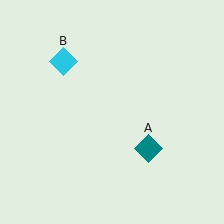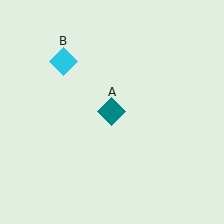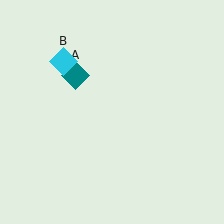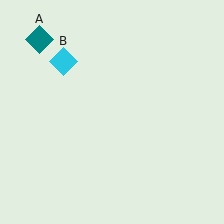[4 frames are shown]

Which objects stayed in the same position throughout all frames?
Cyan diamond (object B) remained stationary.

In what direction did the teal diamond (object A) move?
The teal diamond (object A) moved up and to the left.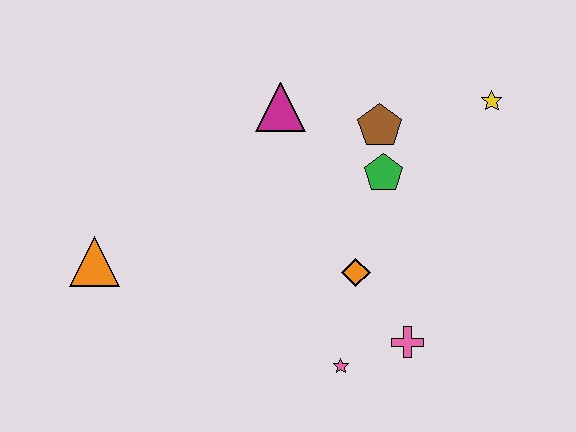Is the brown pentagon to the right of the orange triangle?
Yes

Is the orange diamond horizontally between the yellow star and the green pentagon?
No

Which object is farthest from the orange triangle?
The yellow star is farthest from the orange triangle.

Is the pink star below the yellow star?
Yes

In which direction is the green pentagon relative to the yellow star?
The green pentagon is to the left of the yellow star.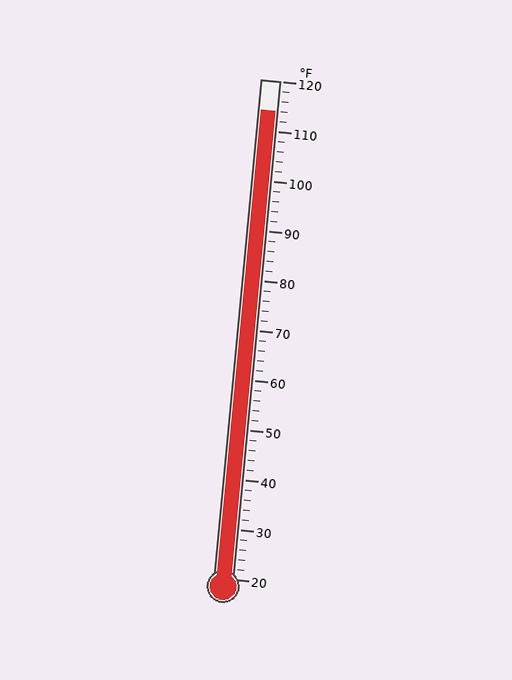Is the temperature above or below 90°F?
The temperature is above 90°F.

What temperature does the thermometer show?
The thermometer shows approximately 114°F.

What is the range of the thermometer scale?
The thermometer scale ranges from 20°F to 120°F.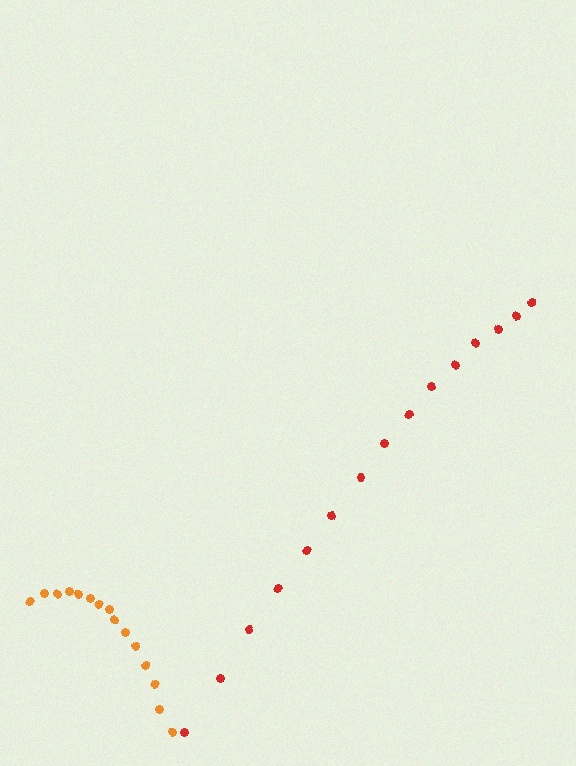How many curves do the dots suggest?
There are 2 distinct paths.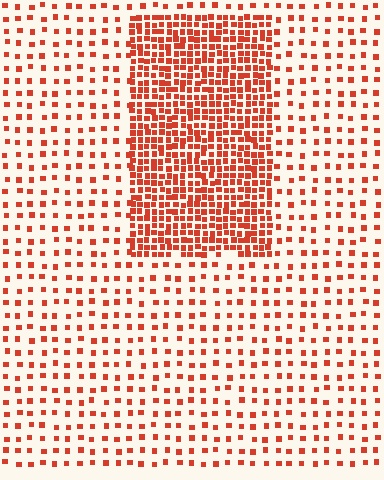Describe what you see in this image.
The image contains small red elements arranged at two different densities. A rectangle-shaped region is visible where the elements are more densely packed than the surrounding area.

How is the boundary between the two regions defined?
The boundary is defined by a change in element density (approximately 3.0x ratio). All elements are the same color, size, and shape.